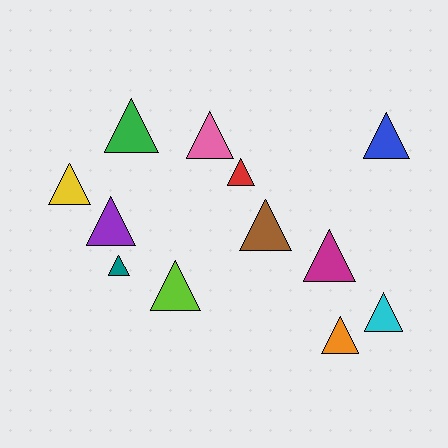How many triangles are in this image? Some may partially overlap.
There are 12 triangles.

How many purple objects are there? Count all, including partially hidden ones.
There is 1 purple object.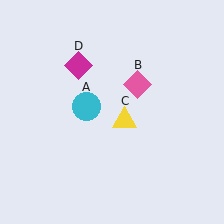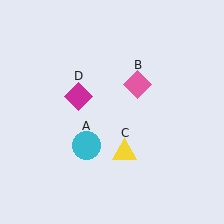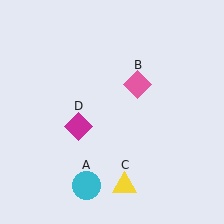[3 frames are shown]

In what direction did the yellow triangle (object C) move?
The yellow triangle (object C) moved down.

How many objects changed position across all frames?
3 objects changed position: cyan circle (object A), yellow triangle (object C), magenta diamond (object D).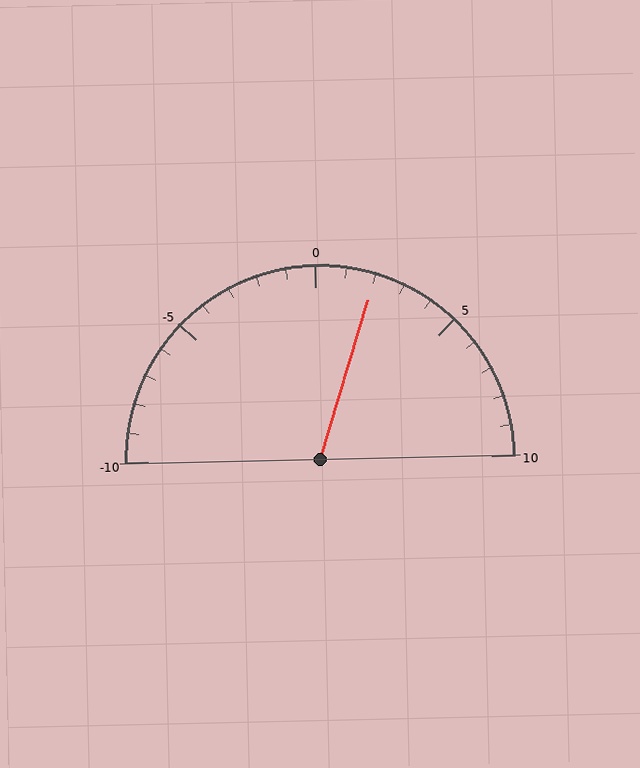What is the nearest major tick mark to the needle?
The nearest major tick mark is 0.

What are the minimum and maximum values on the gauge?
The gauge ranges from -10 to 10.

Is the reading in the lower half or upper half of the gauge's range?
The reading is in the upper half of the range (-10 to 10).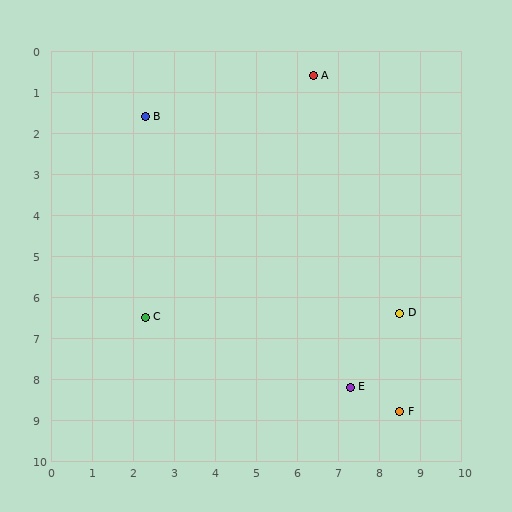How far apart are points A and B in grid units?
Points A and B are about 4.2 grid units apart.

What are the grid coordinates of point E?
Point E is at approximately (7.3, 8.2).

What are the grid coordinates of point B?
Point B is at approximately (2.3, 1.6).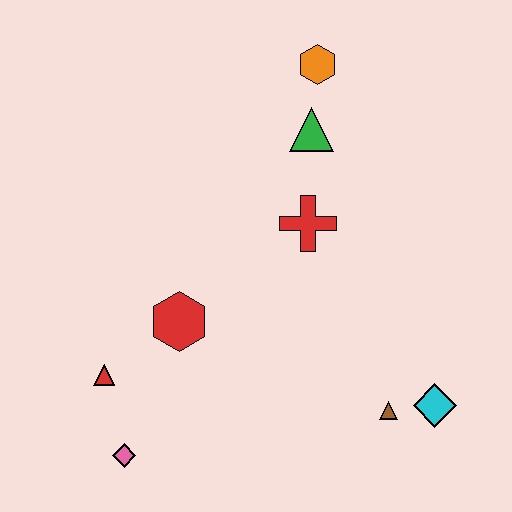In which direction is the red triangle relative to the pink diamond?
The red triangle is above the pink diamond.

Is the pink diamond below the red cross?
Yes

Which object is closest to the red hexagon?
The red triangle is closest to the red hexagon.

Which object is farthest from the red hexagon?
The orange hexagon is farthest from the red hexagon.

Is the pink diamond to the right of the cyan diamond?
No